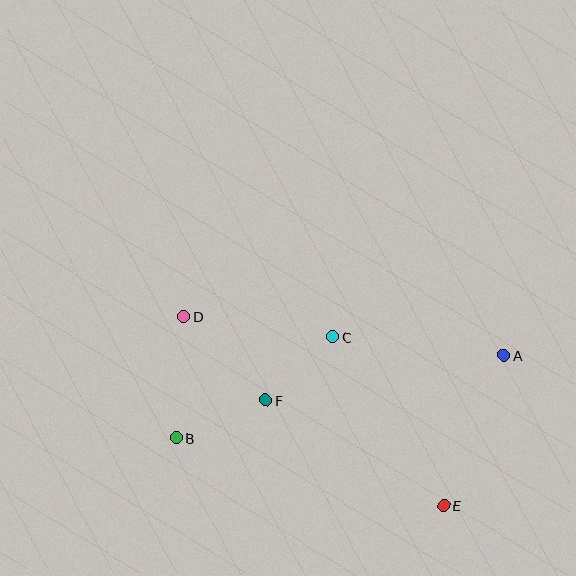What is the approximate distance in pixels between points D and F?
The distance between D and F is approximately 117 pixels.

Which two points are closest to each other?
Points C and F are closest to each other.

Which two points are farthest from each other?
Points A and B are farthest from each other.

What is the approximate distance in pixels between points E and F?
The distance between E and F is approximately 207 pixels.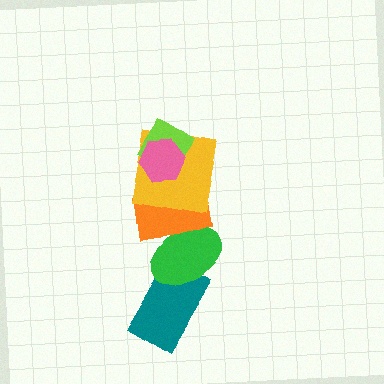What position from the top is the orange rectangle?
The orange rectangle is 4th from the top.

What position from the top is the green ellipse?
The green ellipse is 5th from the top.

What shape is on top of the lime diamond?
The pink hexagon is on top of the lime diamond.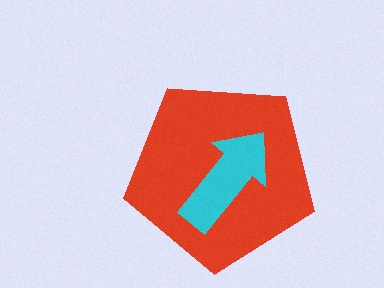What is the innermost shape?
The cyan arrow.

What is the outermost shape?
The red pentagon.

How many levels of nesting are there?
2.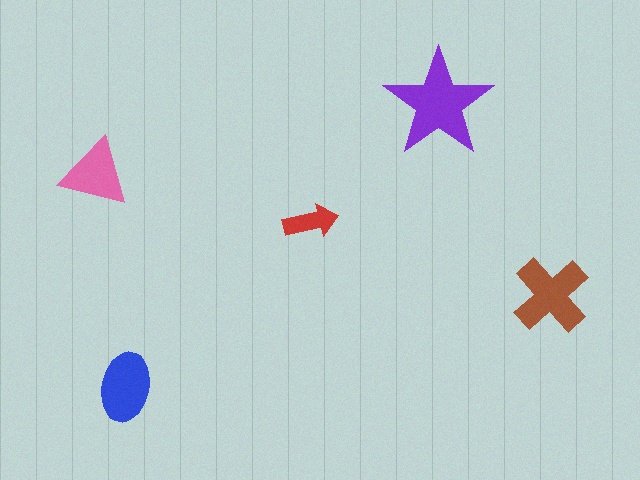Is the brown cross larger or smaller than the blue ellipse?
Larger.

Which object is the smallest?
The red arrow.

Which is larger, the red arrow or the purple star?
The purple star.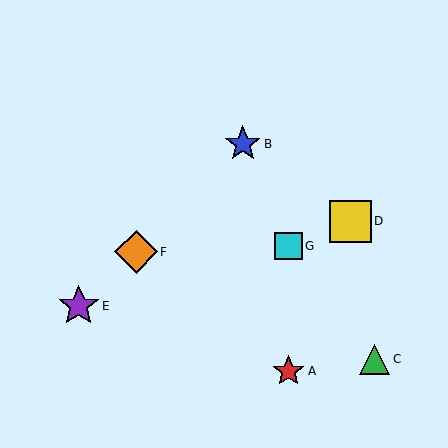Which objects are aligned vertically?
Objects A, G are aligned vertically.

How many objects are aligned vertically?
2 objects (A, G) are aligned vertically.